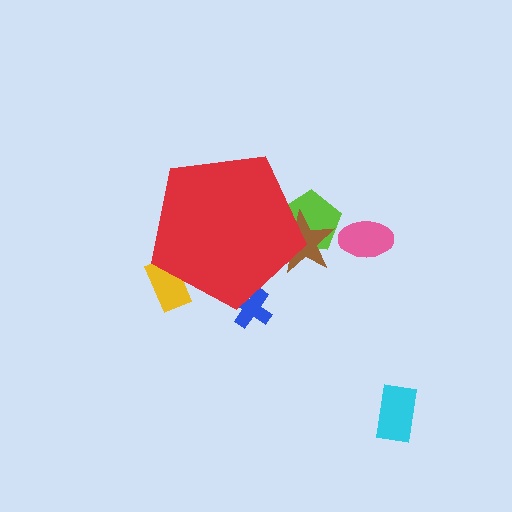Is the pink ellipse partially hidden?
No, the pink ellipse is fully visible.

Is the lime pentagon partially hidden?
Yes, the lime pentagon is partially hidden behind the red pentagon.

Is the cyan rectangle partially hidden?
No, the cyan rectangle is fully visible.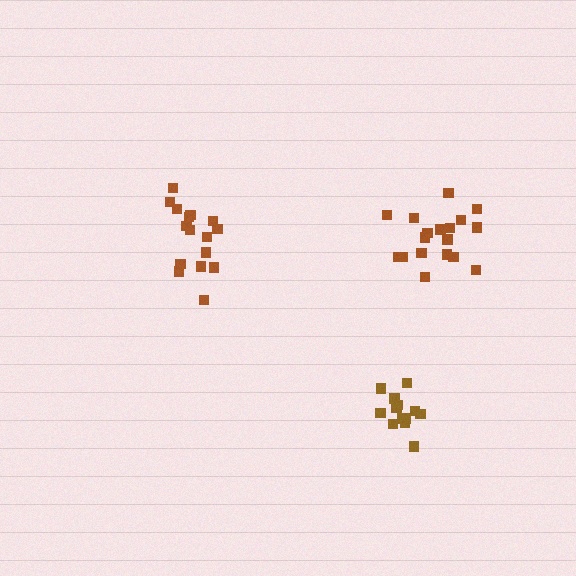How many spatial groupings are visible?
There are 3 spatial groupings.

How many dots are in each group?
Group 1: 18 dots, Group 2: 16 dots, Group 3: 13 dots (47 total).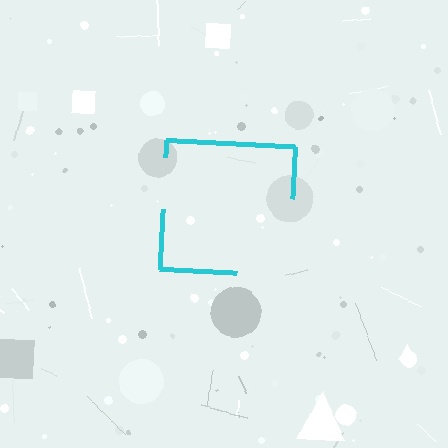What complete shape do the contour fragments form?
The contour fragments form a square.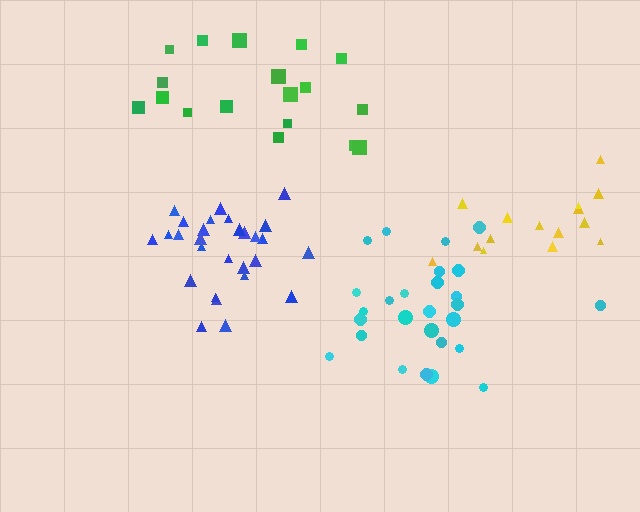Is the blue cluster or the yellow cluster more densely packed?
Blue.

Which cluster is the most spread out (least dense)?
Yellow.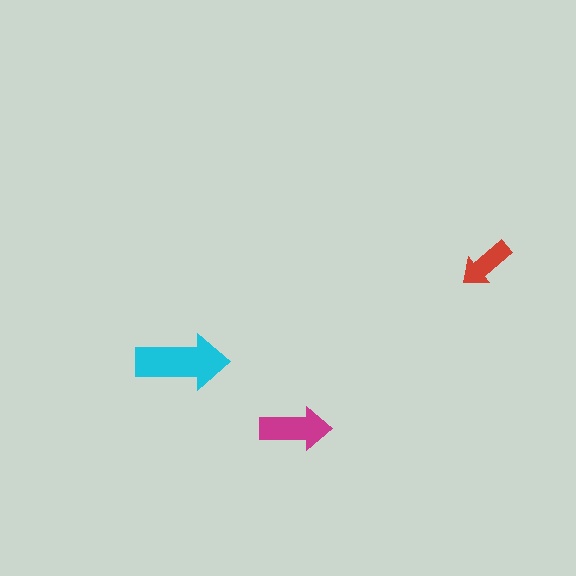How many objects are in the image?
There are 3 objects in the image.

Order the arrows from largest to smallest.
the cyan one, the magenta one, the red one.